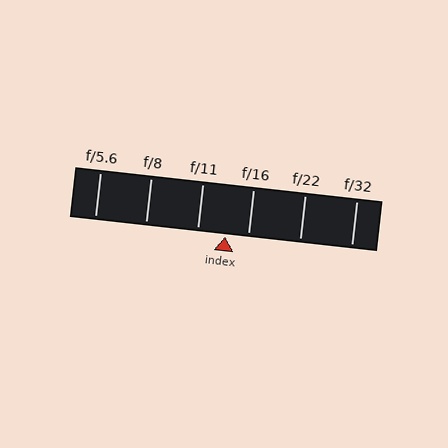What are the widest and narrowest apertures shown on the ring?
The widest aperture shown is f/5.6 and the narrowest is f/32.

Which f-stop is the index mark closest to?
The index mark is closest to f/16.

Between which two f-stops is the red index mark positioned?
The index mark is between f/11 and f/16.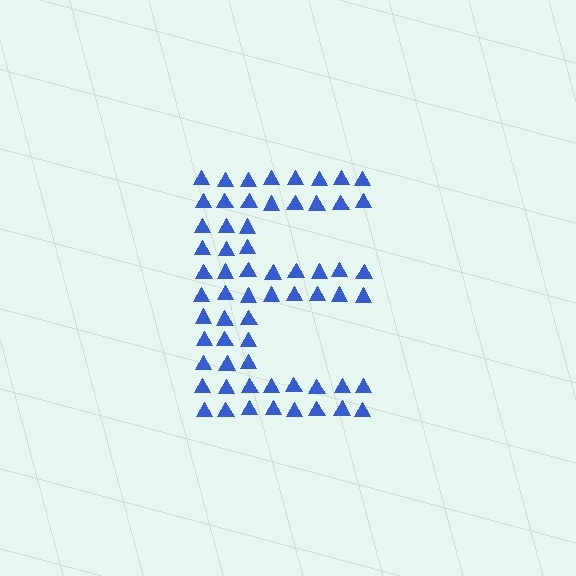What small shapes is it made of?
It is made of small triangles.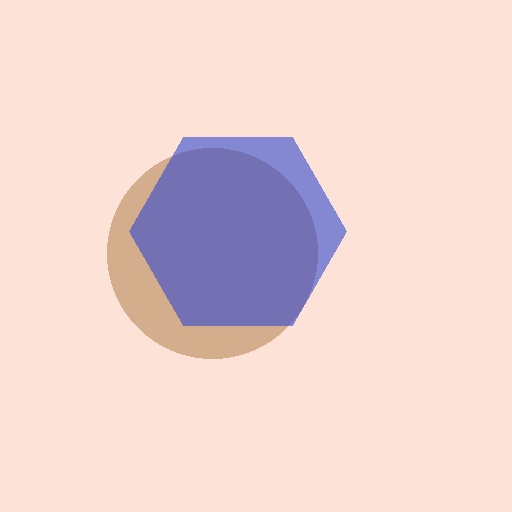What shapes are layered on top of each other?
The layered shapes are: a brown circle, a blue hexagon.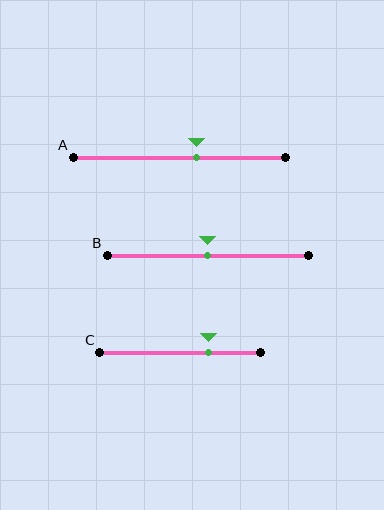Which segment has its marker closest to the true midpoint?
Segment B has its marker closest to the true midpoint.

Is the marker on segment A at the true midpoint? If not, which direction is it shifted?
No, the marker on segment A is shifted to the right by about 8% of the segment length.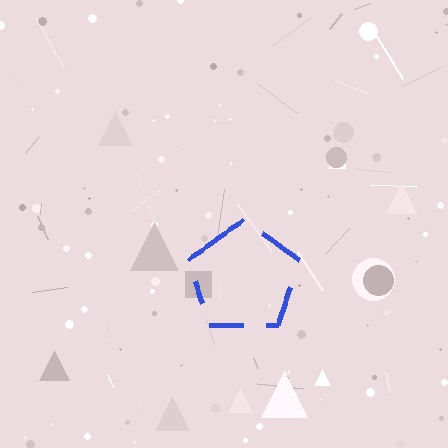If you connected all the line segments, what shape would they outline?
They would outline a pentagon.